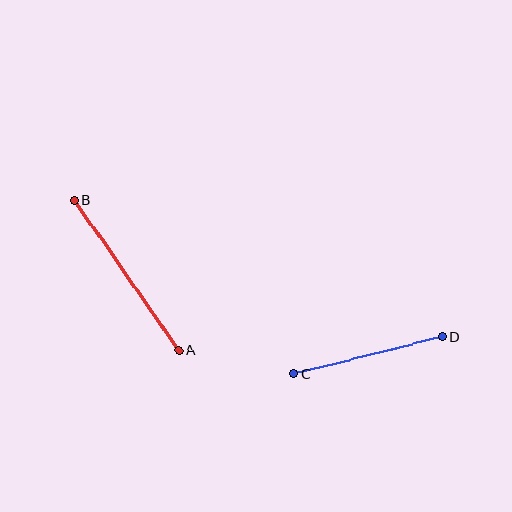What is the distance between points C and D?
The distance is approximately 153 pixels.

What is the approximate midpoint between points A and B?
The midpoint is at approximately (126, 275) pixels.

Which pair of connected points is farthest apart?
Points A and B are farthest apart.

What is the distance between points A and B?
The distance is approximately 183 pixels.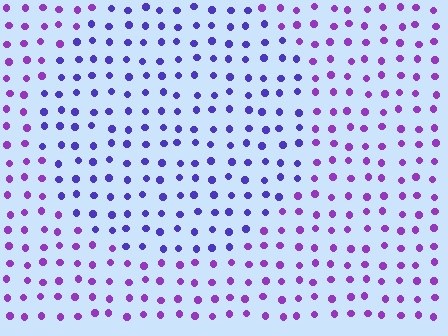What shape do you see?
I see a circle.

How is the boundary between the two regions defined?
The boundary is defined purely by a slight shift in hue (about 33 degrees). Spacing, size, and orientation are identical on both sides.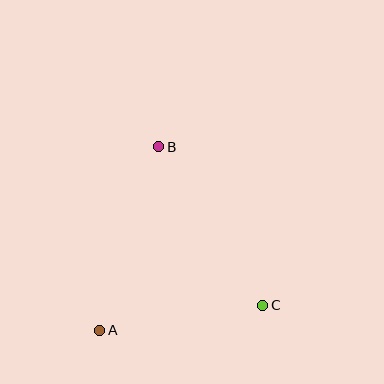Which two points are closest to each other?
Points A and C are closest to each other.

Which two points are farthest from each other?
Points A and B are farthest from each other.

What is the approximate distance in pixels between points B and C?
The distance between B and C is approximately 189 pixels.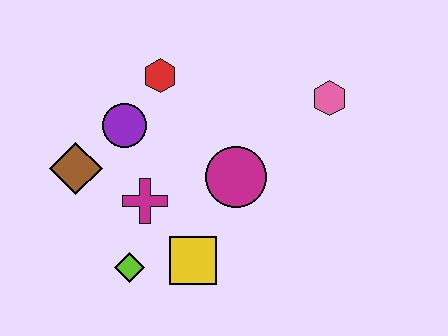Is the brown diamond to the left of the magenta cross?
Yes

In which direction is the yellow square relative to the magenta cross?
The yellow square is below the magenta cross.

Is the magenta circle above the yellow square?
Yes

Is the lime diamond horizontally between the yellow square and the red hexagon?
No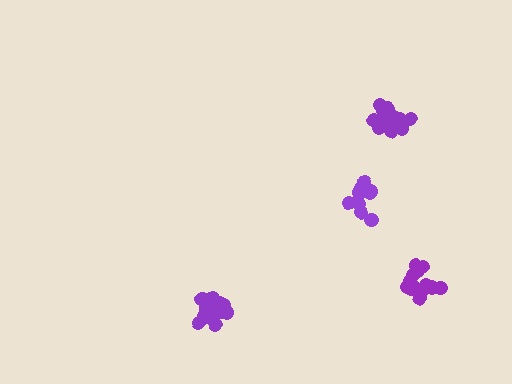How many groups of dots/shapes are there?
There are 4 groups.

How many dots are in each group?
Group 1: 10 dots, Group 2: 16 dots, Group 3: 16 dots, Group 4: 13 dots (55 total).